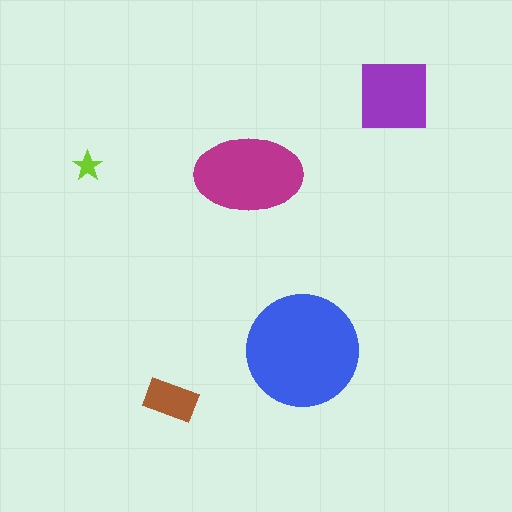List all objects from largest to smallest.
The blue circle, the magenta ellipse, the purple square, the brown rectangle, the lime star.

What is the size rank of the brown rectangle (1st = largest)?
4th.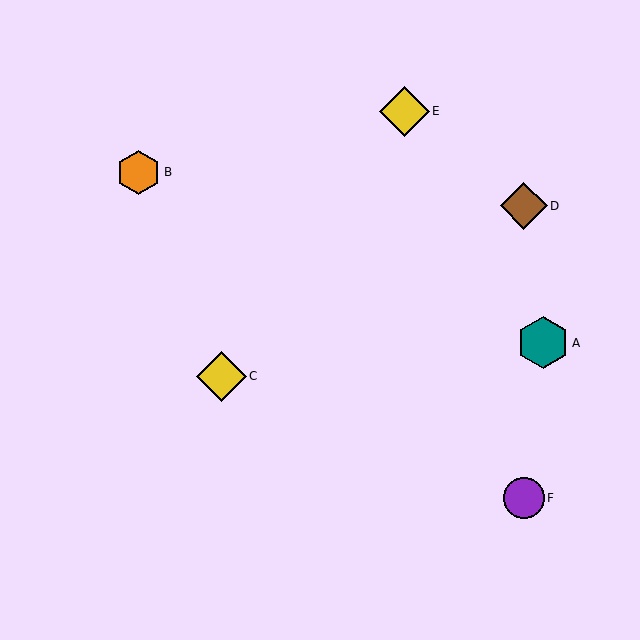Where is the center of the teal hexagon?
The center of the teal hexagon is at (543, 343).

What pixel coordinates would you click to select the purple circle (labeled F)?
Click at (524, 498) to select the purple circle F.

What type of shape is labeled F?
Shape F is a purple circle.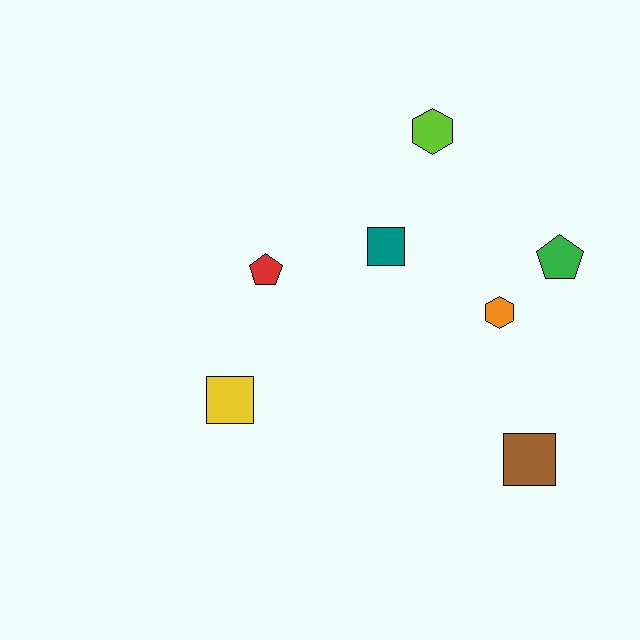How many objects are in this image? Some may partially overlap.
There are 7 objects.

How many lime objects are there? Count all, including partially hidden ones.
There is 1 lime object.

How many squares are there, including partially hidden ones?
There are 3 squares.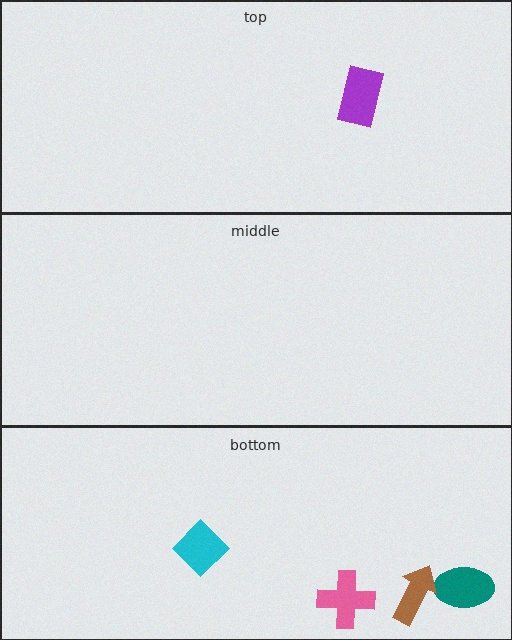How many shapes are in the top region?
1.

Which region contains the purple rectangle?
The top region.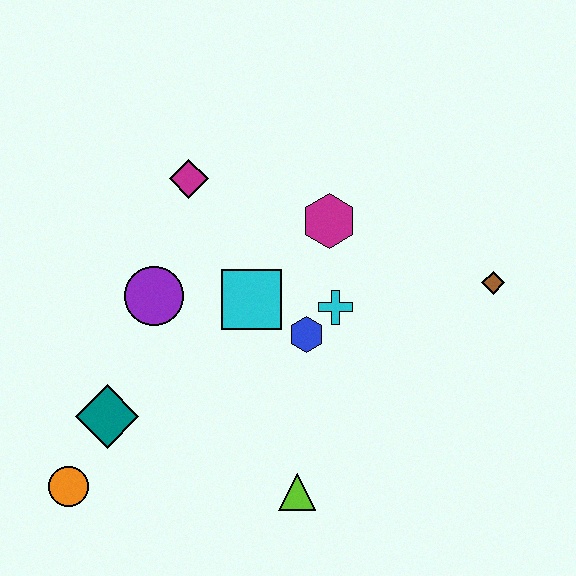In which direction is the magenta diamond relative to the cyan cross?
The magenta diamond is to the left of the cyan cross.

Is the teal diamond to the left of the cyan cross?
Yes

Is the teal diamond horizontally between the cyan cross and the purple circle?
No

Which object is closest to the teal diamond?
The orange circle is closest to the teal diamond.